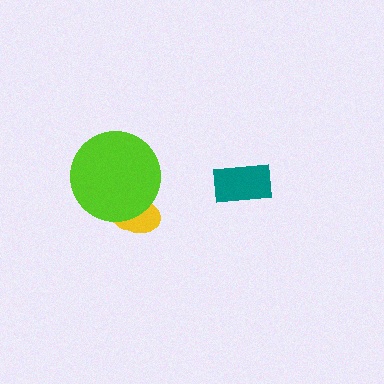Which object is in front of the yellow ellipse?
The lime circle is in front of the yellow ellipse.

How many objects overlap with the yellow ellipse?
1 object overlaps with the yellow ellipse.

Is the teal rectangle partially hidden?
No, no other shape covers it.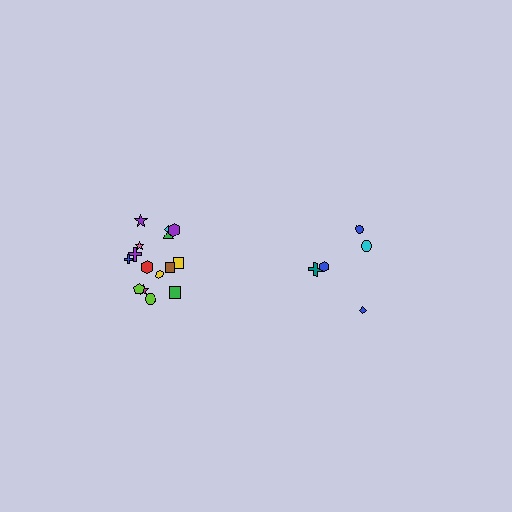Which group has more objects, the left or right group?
The left group.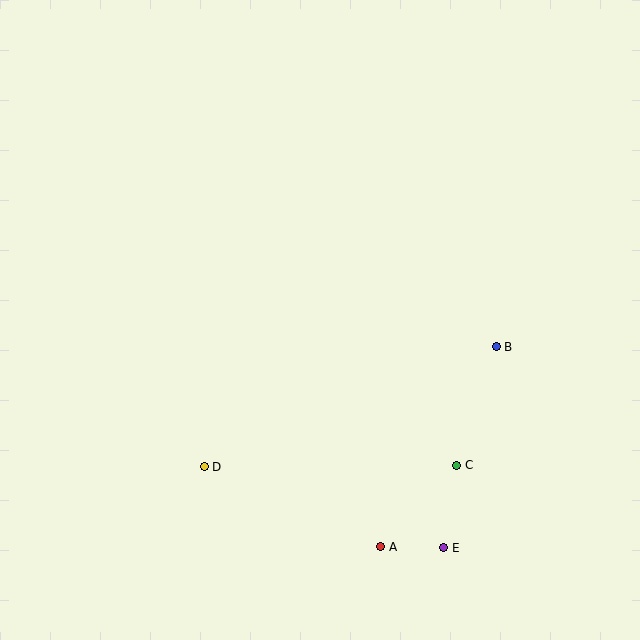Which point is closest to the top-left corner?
Point D is closest to the top-left corner.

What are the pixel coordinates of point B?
Point B is at (496, 347).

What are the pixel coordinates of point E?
Point E is at (444, 548).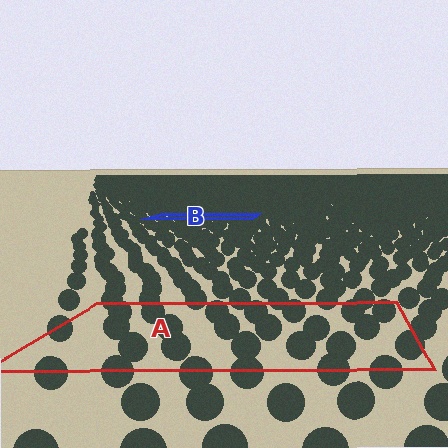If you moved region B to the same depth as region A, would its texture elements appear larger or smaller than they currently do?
They would appear larger. At a closer depth, the same texture elements are projected at a bigger on-screen size.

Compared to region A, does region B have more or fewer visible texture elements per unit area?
Region B has more texture elements per unit area — they are packed more densely because it is farther away.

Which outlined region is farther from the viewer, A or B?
Region B is farther from the viewer — the texture elements inside it appear smaller and more densely packed.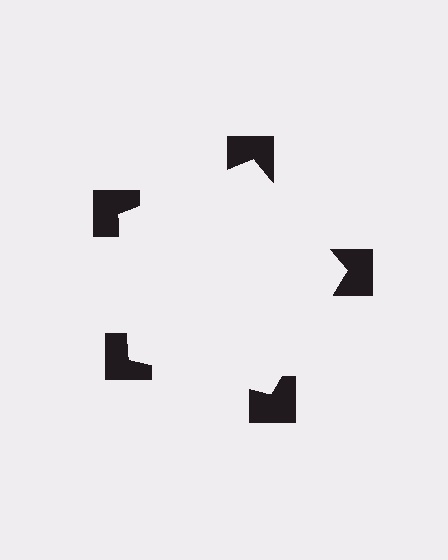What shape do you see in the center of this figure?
An illusory pentagon — its edges are inferred from the aligned wedge cuts in the notched squares, not physically drawn.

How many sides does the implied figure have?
5 sides.